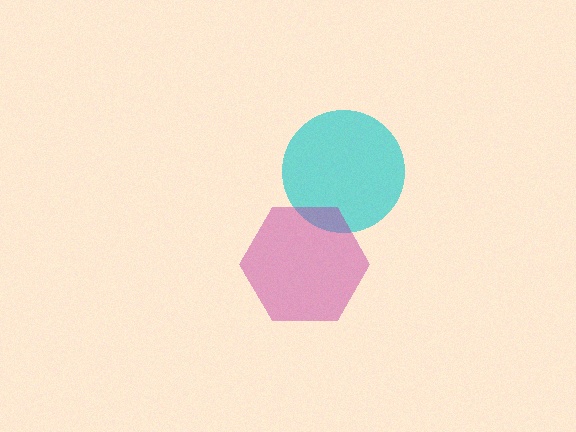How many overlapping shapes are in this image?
There are 2 overlapping shapes in the image.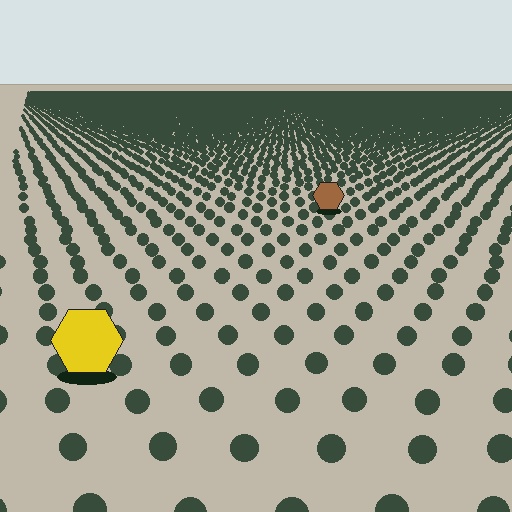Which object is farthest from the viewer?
The brown hexagon is farthest from the viewer. It appears smaller and the ground texture around it is denser.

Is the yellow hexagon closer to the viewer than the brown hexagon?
Yes. The yellow hexagon is closer — you can tell from the texture gradient: the ground texture is coarser near it.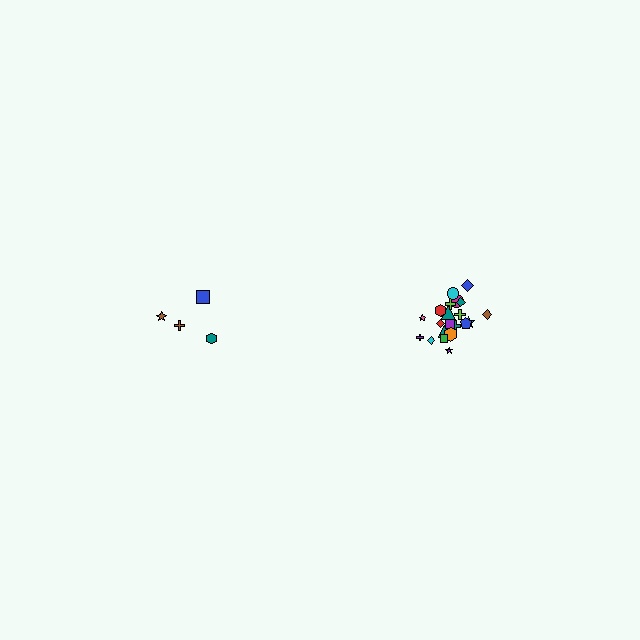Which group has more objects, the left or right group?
The right group.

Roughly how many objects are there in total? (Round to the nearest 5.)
Roughly 25 objects in total.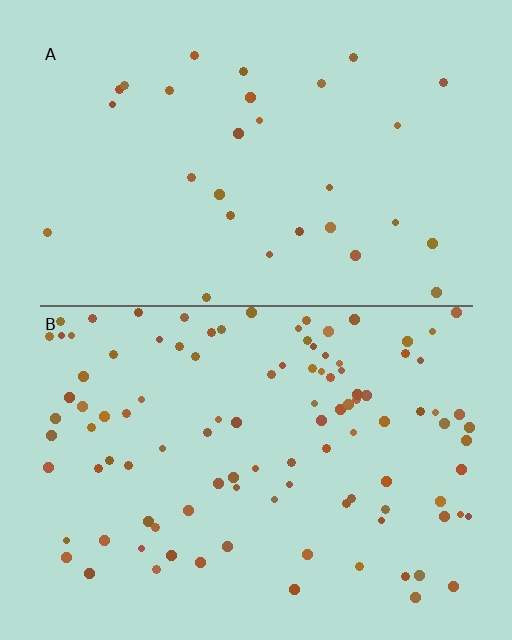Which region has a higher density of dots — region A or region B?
B (the bottom).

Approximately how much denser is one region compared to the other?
Approximately 3.5× — region B over region A.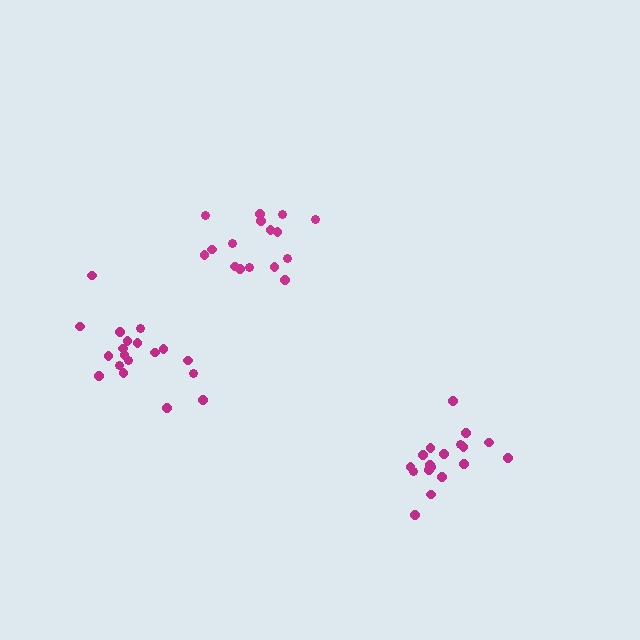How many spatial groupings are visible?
There are 3 spatial groupings.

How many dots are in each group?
Group 1: 18 dots, Group 2: 16 dots, Group 3: 19 dots (53 total).